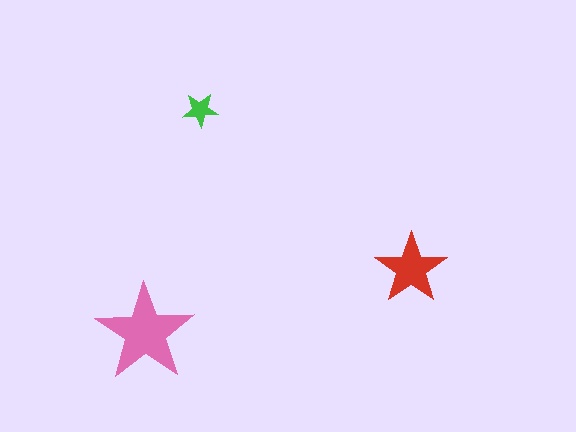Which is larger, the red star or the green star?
The red one.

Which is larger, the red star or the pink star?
The pink one.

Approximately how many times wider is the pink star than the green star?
About 3 times wider.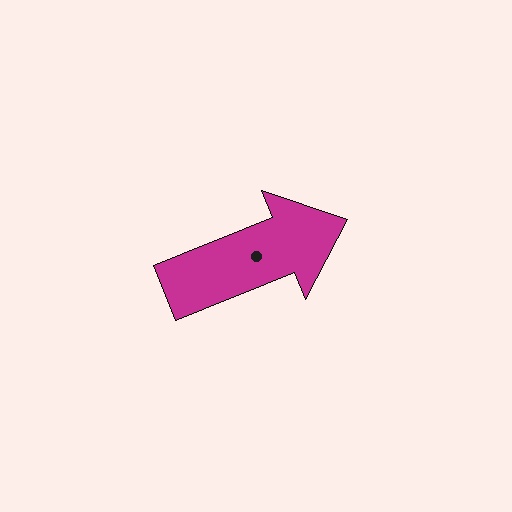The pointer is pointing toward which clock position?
Roughly 2 o'clock.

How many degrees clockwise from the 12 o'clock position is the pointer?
Approximately 68 degrees.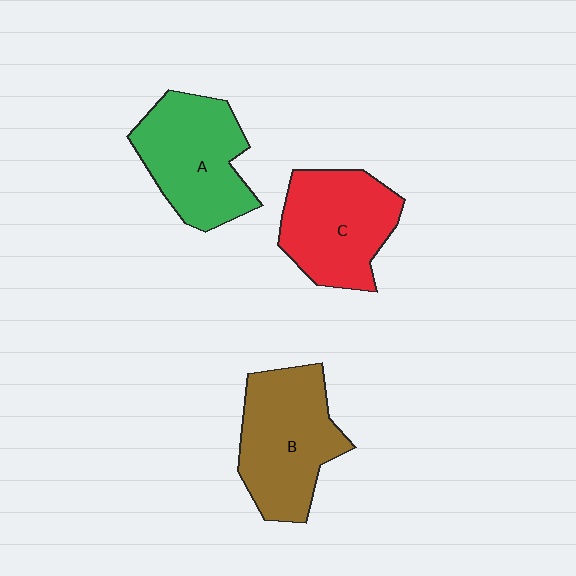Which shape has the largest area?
Shape B (brown).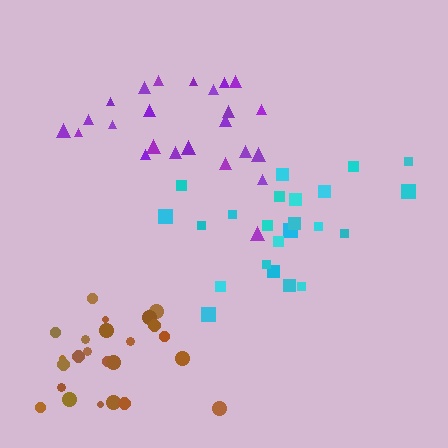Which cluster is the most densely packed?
Brown.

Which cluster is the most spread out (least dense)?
Cyan.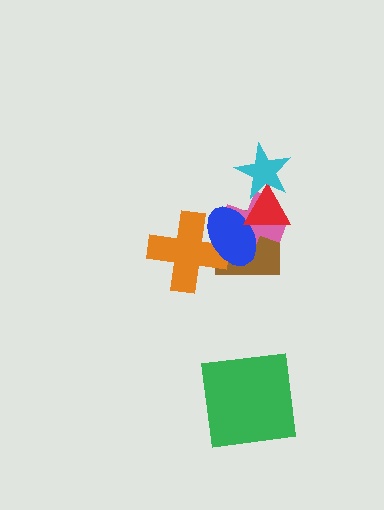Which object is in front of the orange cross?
The blue ellipse is in front of the orange cross.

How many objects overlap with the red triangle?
4 objects overlap with the red triangle.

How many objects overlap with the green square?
0 objects overlap with the green square.